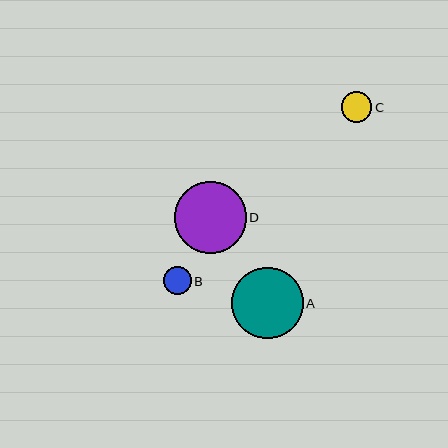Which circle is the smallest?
Circle B is the smallest with a size of approximately 28 pixels.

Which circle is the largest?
Circle D is the largest with a size of approximately 71 pixels.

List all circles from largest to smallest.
From largest to smallest: D, A, C, B.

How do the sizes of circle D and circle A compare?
Circle D and circle A are approximately the same size.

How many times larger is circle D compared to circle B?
Circle D is approximately 2.5 times the size of circle B.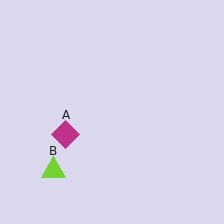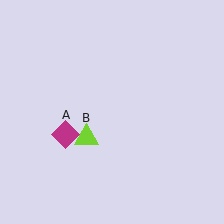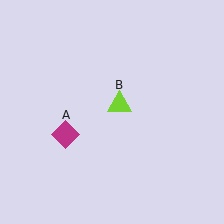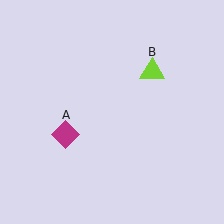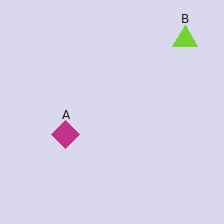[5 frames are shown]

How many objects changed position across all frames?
1 object changed position: lime triangle (object B).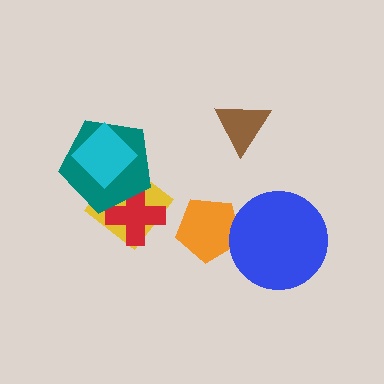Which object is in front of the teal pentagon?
The cyan diamond is in front of the teal pentagon.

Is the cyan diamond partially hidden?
No, no other shape covers it.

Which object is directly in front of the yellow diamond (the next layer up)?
The red cross is directly in front of the yellow diamond.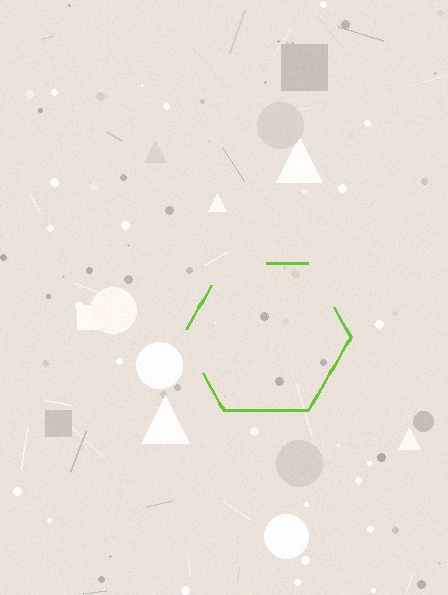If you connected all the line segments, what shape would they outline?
They would outline a hexagon.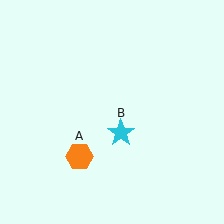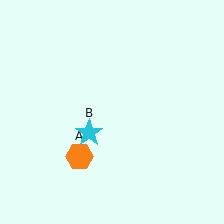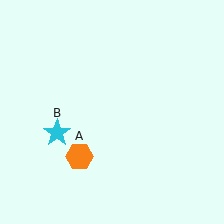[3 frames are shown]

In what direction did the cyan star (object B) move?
The cyan star (object B) moved left.